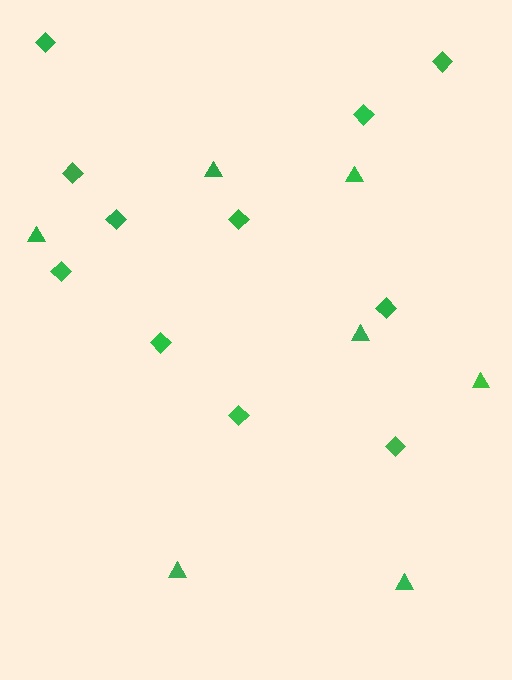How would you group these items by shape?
There are 2 groups: one group of diamonds (11) and one group of triangles (7).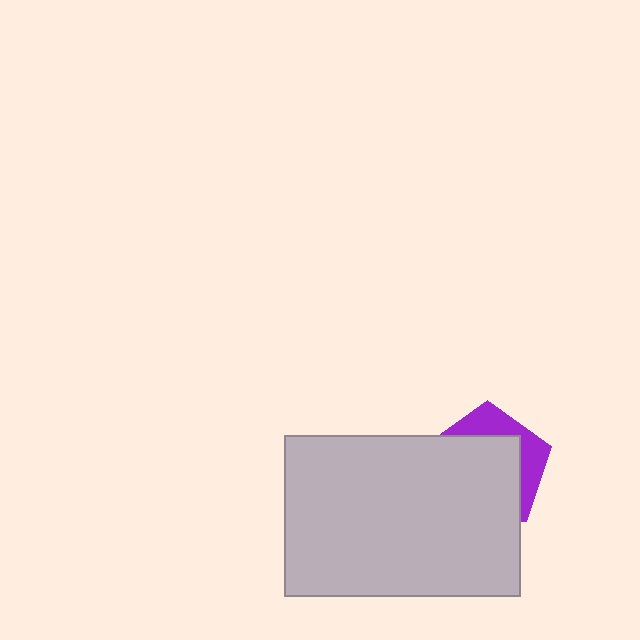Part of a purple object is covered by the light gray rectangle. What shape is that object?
It is a pentagon.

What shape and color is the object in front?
The object in front is a light gray rectangle.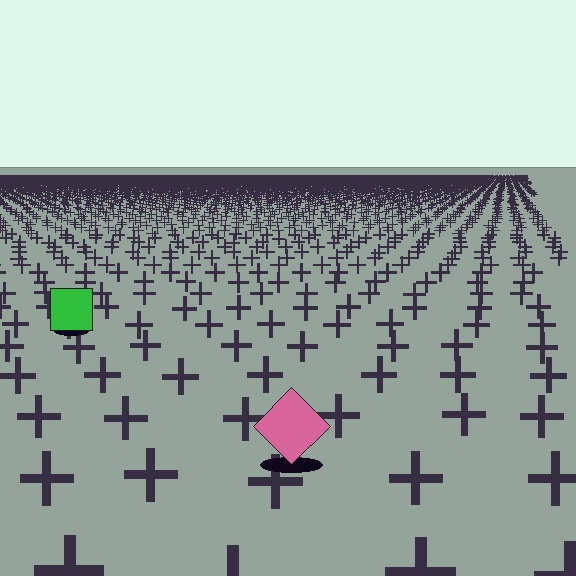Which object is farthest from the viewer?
The green square is farthest from the viewer. It appears smaller and the ground texture around it is denser.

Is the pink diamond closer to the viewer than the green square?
Yes. The pink diamond is closer — you can tell from the texture gradient: the ground texture is coarser near it.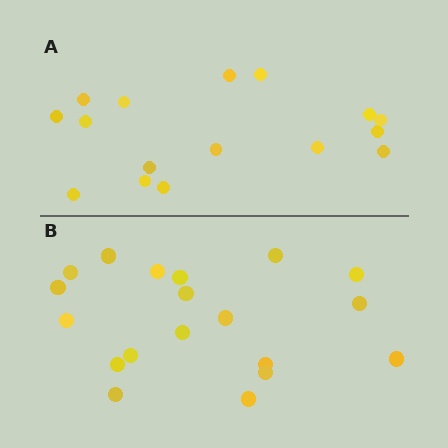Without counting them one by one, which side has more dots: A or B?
Region B (the bottom region) has more dots.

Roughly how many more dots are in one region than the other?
Region B has just a few more — roughly 2 or 3 more dots than region A.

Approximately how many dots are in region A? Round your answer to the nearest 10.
About 20 dots. (The exact count is 16, which rounds to 20.)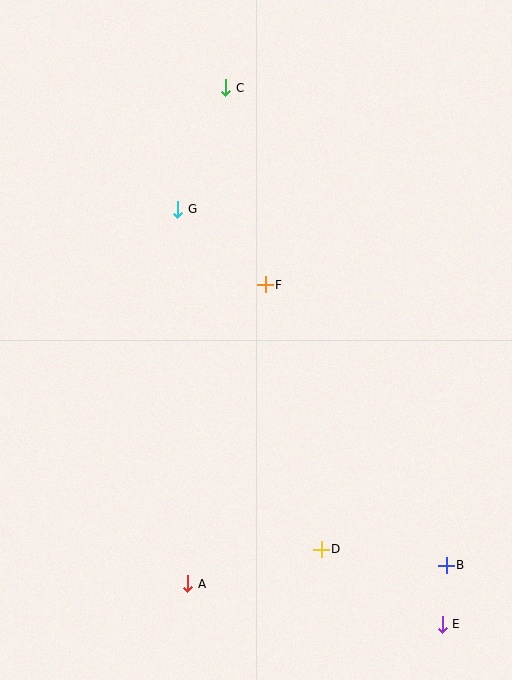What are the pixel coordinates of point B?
Point B is at (446, 565).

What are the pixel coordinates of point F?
Point F is at (265, 285).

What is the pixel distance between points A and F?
The distance between A and F is 309 pixels.